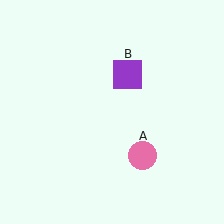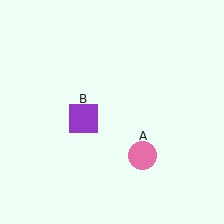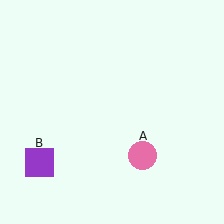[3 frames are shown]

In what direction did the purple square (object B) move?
The purple square (object B) moved down and to the left.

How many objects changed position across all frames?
1 object changed position: purple square (object B).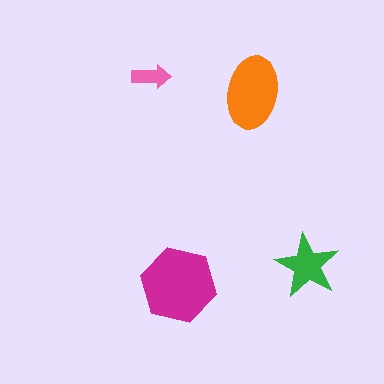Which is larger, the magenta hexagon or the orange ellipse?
The magenta hexagon.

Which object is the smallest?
The pink arrow.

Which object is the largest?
The magenta hexagon.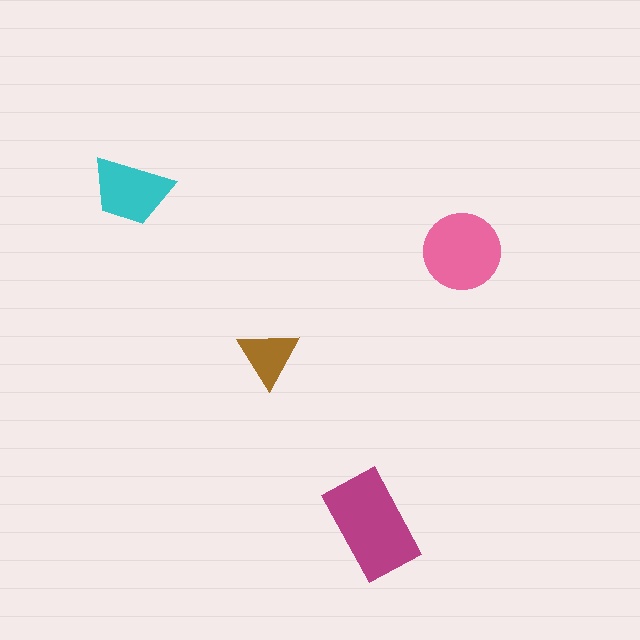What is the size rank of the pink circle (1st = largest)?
2nd.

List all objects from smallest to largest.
The brown triangle, the cyan trapezoid, the pink circle, the magenta rectangle.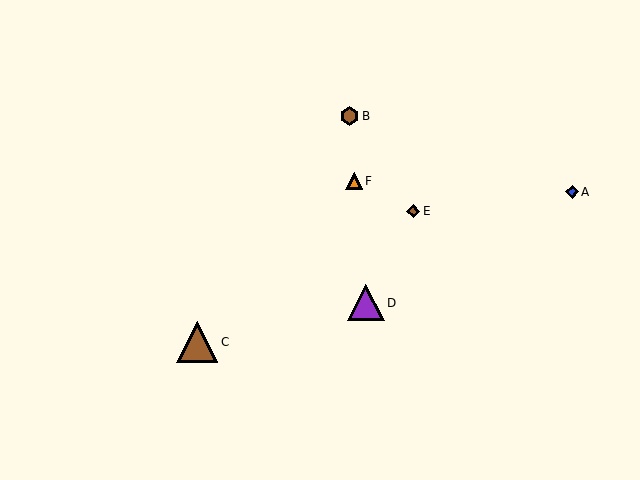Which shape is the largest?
The brown triangle (labeled C) is the largest.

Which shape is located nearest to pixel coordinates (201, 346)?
The brown triangle (labeled C) at (197, 342) is nearest to that location.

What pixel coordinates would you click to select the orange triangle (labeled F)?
Click at (354, 181) to select the orange triangle F.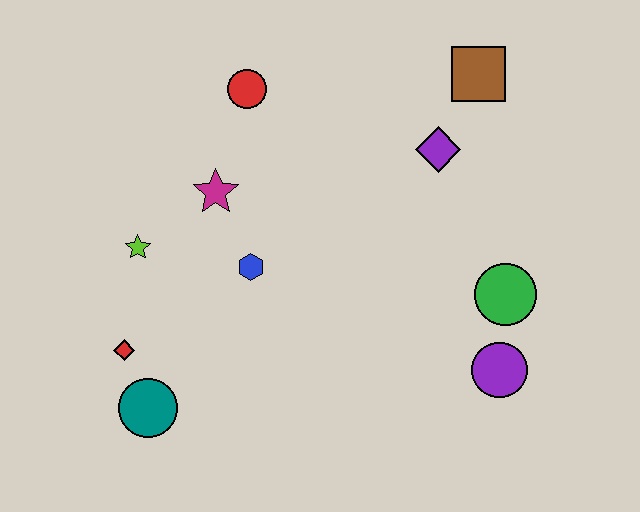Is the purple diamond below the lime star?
No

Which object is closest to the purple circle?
The green circle is closest to the purple circle.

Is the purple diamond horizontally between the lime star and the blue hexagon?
No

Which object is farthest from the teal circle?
The brown square is farthest from the teal circle.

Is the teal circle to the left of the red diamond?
No